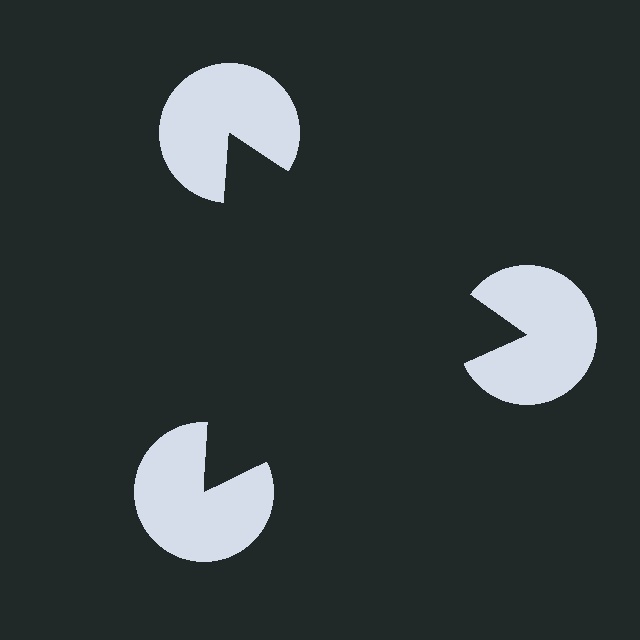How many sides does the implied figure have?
3 sides.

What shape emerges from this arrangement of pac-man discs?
An illusory triangle — its edges are inferred from the aligned wedge cuts in the pac-man discs, not physically drawn.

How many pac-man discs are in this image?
There are 3 — one at each vertex of the illusory triangle.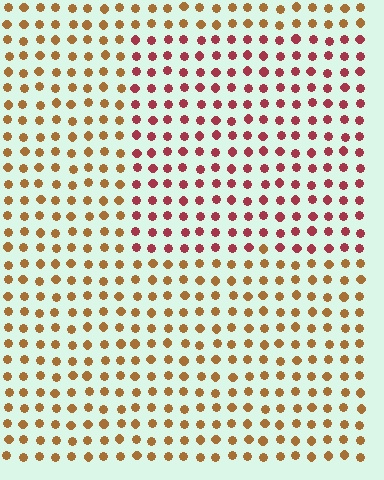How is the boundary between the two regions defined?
The boundary is defined purely by a slight shift in hue (about 41 degrees). Spacing, size, and orientation are identical on both sides.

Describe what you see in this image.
The image is filled with small brown elements in a uniform arrangement. A rectangle-shaped region is visible where the elements are tinted to a slightly different hue, forming a subtle color boundary.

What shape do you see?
I see a rectangle.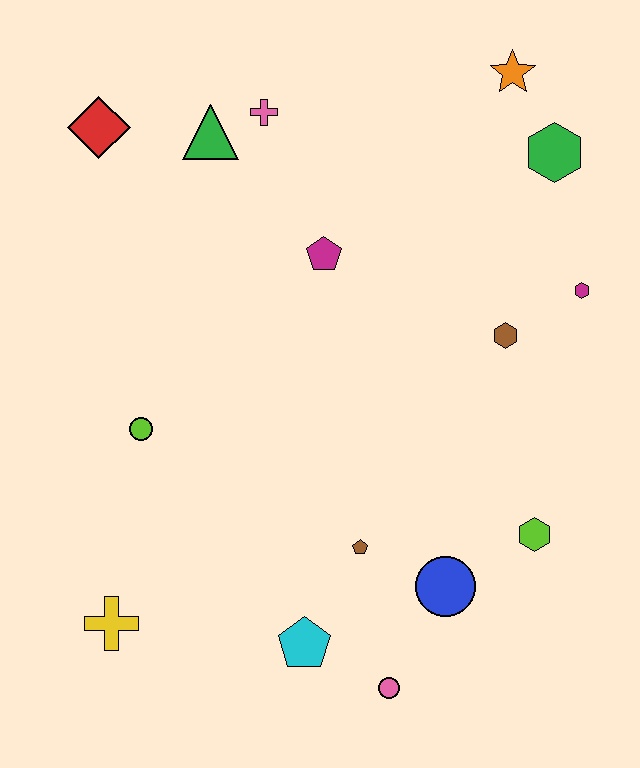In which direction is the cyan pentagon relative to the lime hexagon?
The cyan pentagon is to the left of the lime hexagon.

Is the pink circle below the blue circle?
Yes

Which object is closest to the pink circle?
The cyan pentagon is closest to the pink circle.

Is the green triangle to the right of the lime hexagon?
No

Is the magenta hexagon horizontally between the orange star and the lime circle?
No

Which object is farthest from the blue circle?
The red diamond is farthest from the blue circle.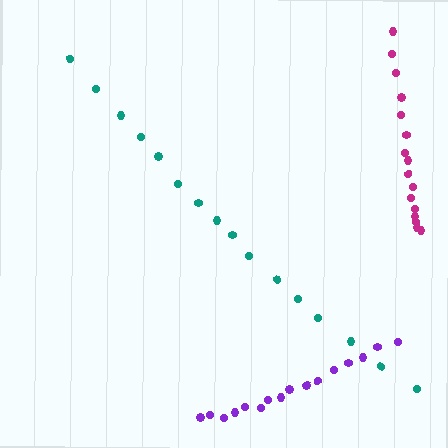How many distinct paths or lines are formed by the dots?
There are 3 distinct paths.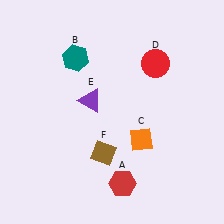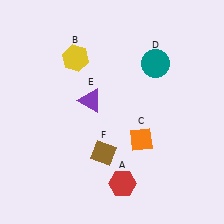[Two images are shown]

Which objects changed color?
B changed from teal to yellow. D changed from red to teal.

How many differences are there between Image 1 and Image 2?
There are 2 differences between the two images.